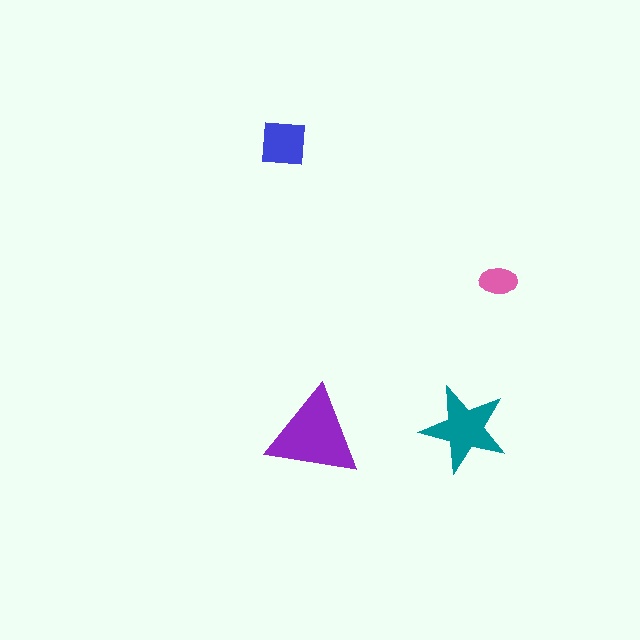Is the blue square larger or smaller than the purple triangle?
Smaller.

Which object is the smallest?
The pink ellipse.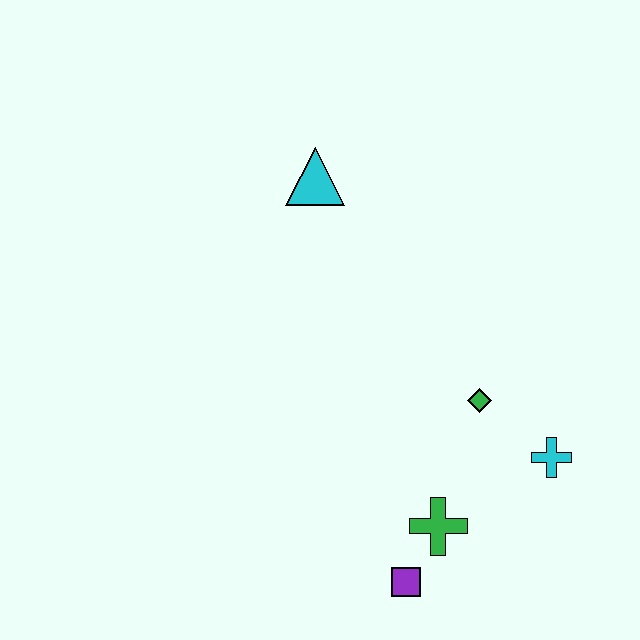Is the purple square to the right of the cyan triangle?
Yes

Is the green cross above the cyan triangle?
No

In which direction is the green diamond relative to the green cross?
The green diamond is above the green cross.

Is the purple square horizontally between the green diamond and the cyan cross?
No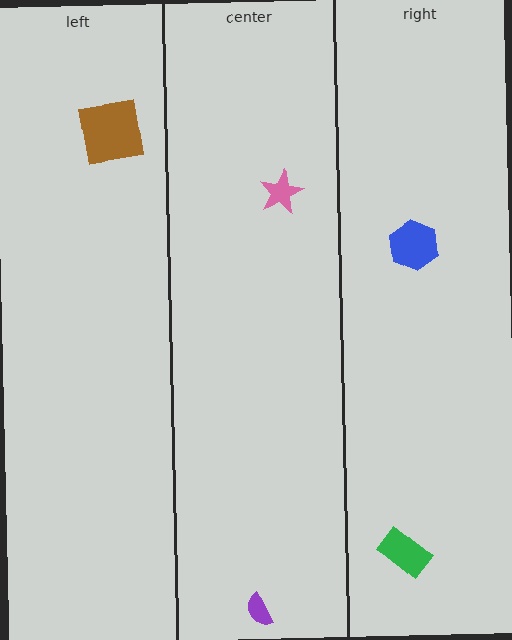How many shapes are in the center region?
2.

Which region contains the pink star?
The center region.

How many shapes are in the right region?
2.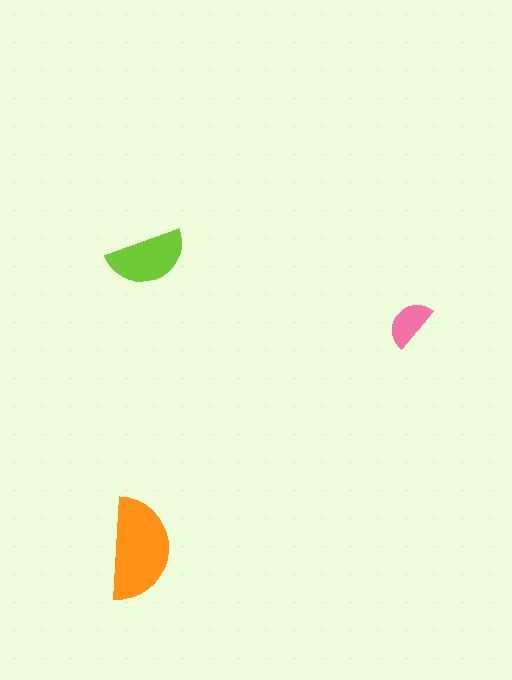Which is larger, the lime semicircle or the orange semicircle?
The orange one.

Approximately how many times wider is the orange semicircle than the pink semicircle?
About 2 times wider.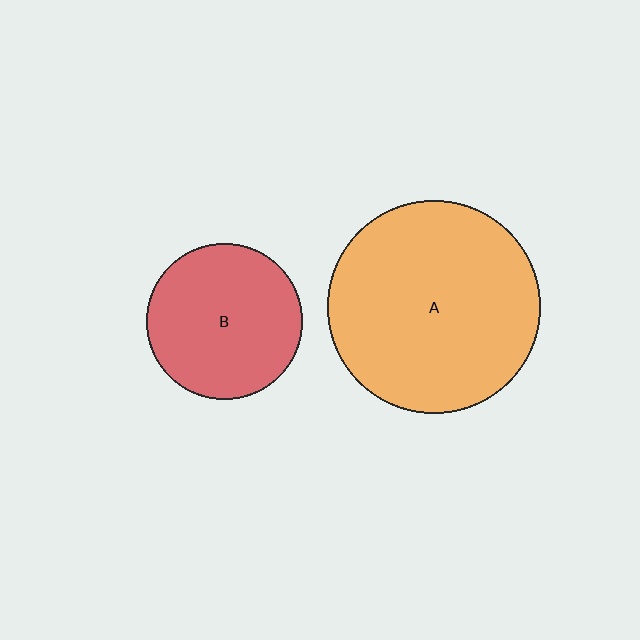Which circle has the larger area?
Circle A (orange).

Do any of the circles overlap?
No, none of the circles overlap.